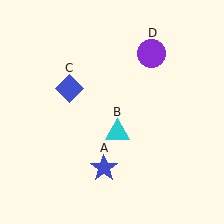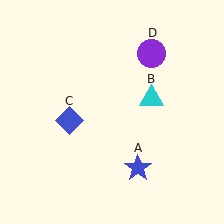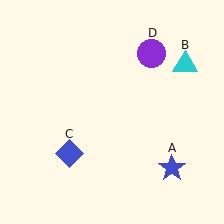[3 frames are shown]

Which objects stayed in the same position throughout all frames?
Purple circle (object D) remained stationary.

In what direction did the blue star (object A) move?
The blue star (object A) moved right.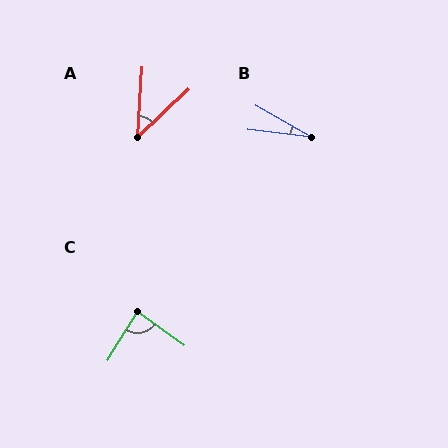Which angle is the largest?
C, at approximately 86 degrees.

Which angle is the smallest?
B, at approximately 23 degrees.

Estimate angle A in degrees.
Approximately 43 degrees.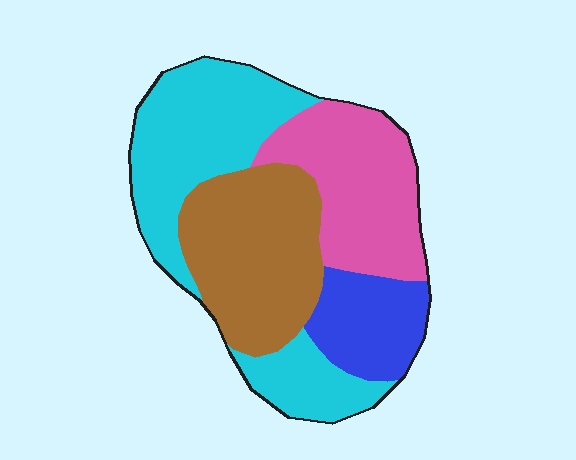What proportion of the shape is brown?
Brown takes up between a quarter and a half of the shape.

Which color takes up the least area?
Blue, at roughly 15%.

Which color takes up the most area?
Cyan, at roughly 35%.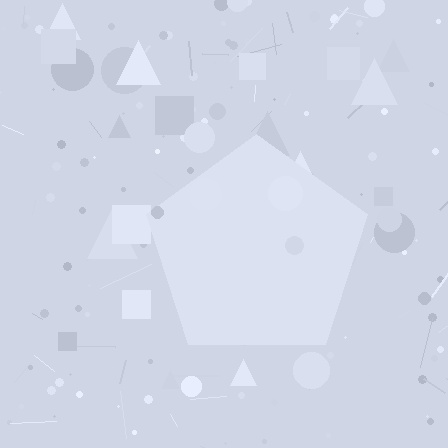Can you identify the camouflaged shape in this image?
The camouflaged shape is a pentagon.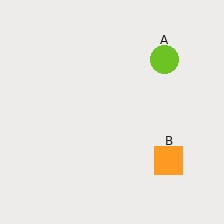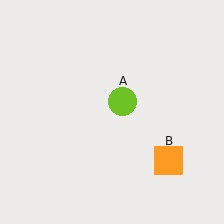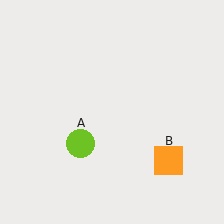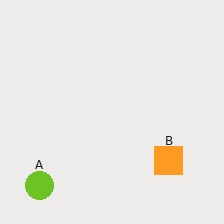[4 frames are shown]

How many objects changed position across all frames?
1 object changed position: lime circle (object A).